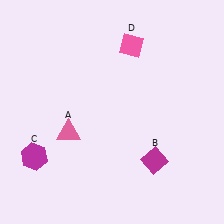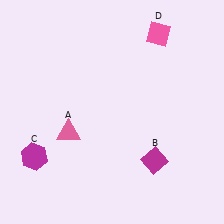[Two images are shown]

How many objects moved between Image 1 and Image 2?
1 object moved between the two images.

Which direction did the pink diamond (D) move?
The pink diamond (D) moved right.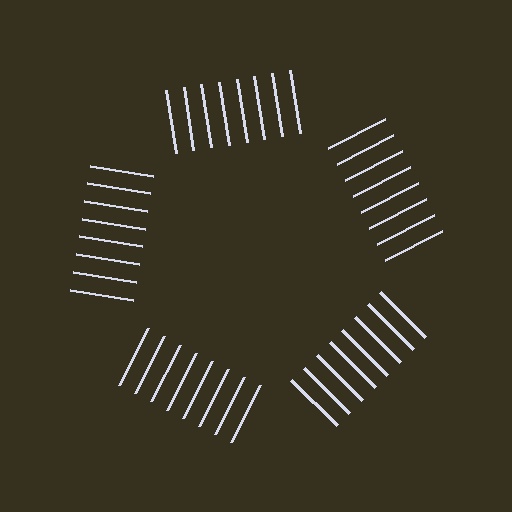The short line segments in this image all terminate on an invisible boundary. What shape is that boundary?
An illusory pentagon — the line segments terminate on its edges but no continuous stroke is drawn.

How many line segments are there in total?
40 — 8 along each of the 5 edges.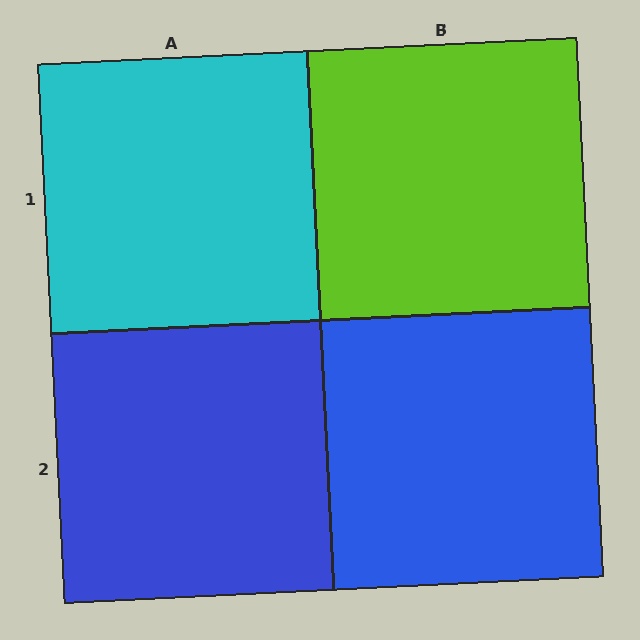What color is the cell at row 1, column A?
Cyan.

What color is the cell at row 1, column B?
Lime.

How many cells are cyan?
1 cell is cyan.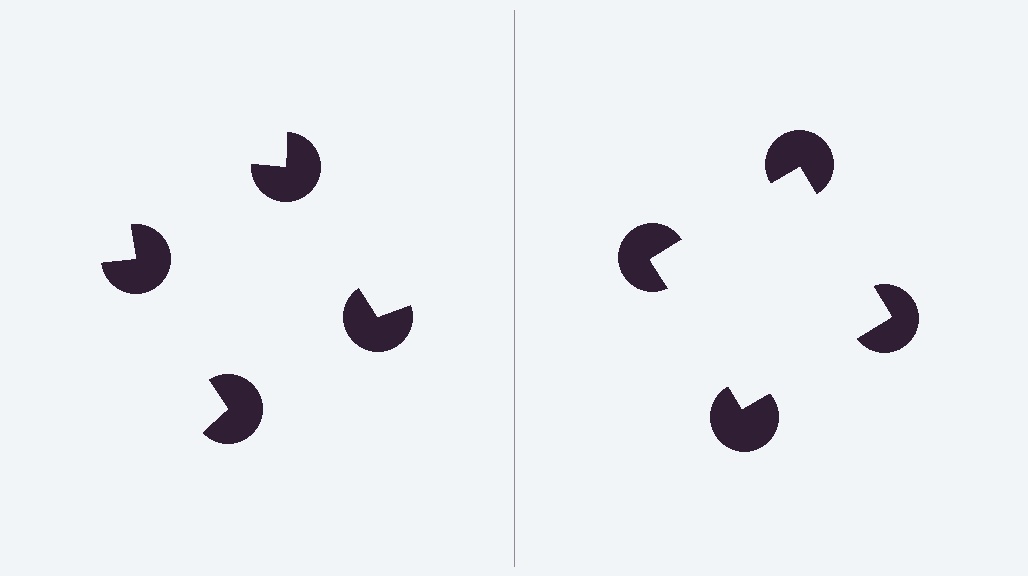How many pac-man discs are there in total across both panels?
8 — 4 on each side.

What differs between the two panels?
The pac-man discs are positioned identically on both sides; only the wedge orientations differ. On the right they align to a square; on the left they are misaligned.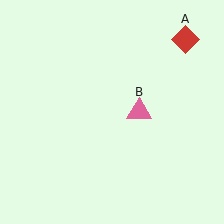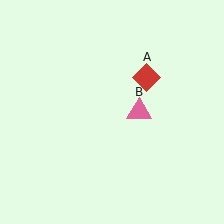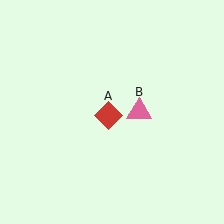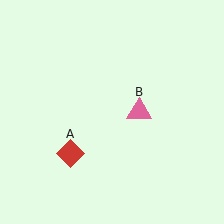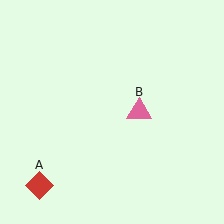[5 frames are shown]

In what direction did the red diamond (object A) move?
The red diamond (object A) moved down and to the left.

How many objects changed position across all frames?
1 object changed position: red diamond (object A).